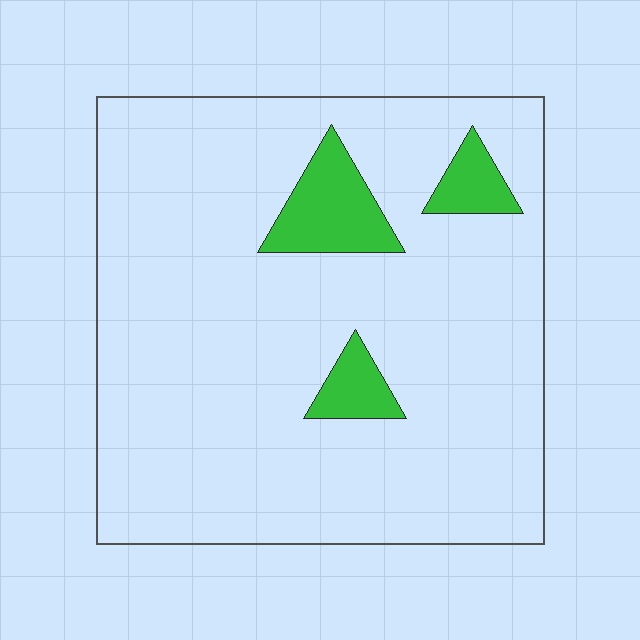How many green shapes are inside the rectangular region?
3.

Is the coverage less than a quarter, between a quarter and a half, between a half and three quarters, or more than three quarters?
Less than a quarter.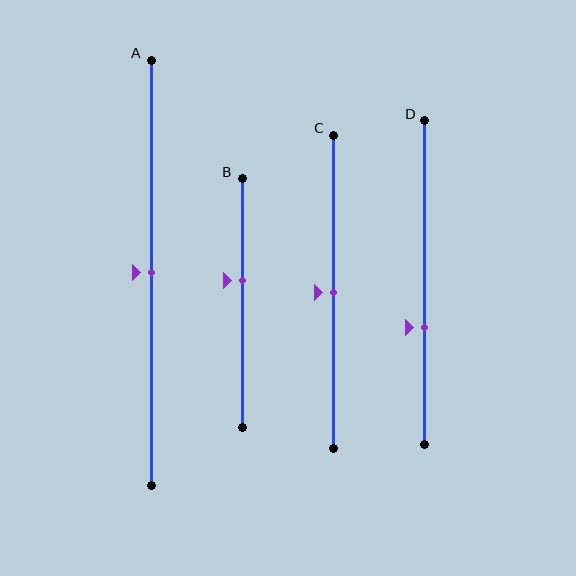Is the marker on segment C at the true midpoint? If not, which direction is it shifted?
Yes, the marker on segment C is at the true midpoint.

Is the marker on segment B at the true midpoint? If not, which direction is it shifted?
No, the marker on segment B is shifted upward by about 9% of the segment length.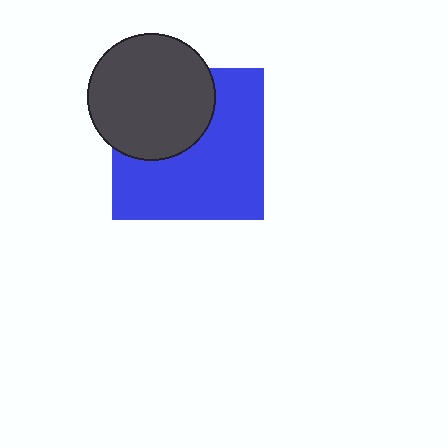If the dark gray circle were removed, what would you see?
You would see the complete blue square.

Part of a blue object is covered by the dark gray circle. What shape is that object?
It is a square.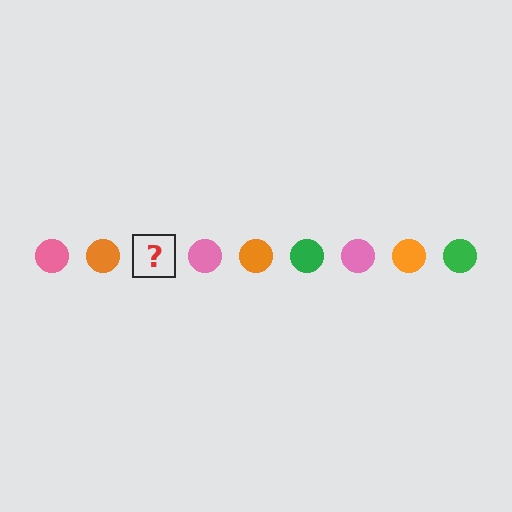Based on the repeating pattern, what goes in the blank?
The blank should be a green circle.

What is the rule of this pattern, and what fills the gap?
The rule is that the pattern cycles through pink, orange, green circles. The gap should be filled with a green circle.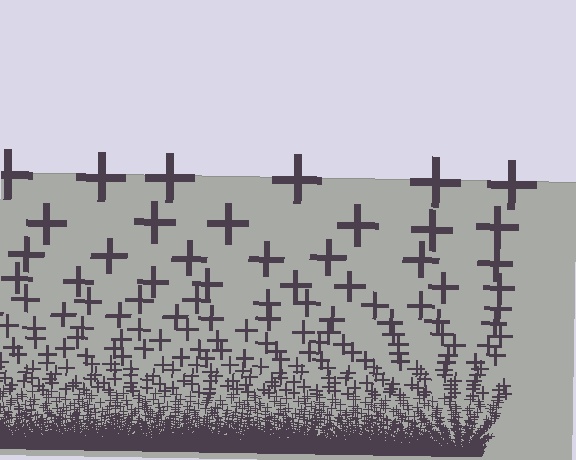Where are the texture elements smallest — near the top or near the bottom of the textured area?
Near the bottom.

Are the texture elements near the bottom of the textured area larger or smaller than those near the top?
Smaller. The gradient is inverted — elements near the bottom are smaller and denser.